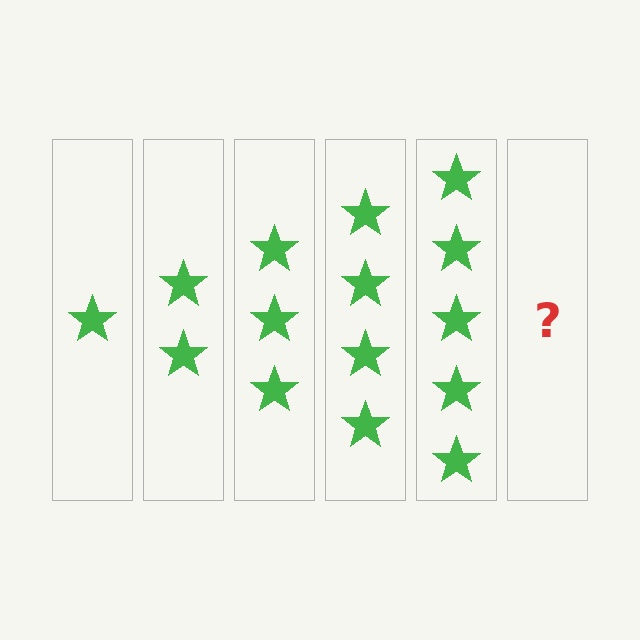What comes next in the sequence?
The next element should be 6 stars.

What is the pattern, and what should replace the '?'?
The pattern is that each step adds one more star. The '?' should be 6 stars.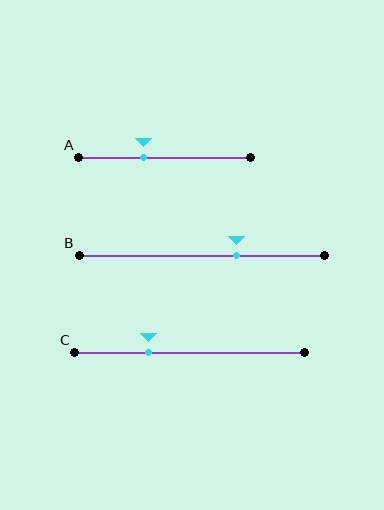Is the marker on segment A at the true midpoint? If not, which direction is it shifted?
No, the marker on segment A is shifted to the left by about 12% of the segment length.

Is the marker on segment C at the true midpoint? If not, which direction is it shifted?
No, the marker on segment C is shifted to the left by about 18% of the segment length.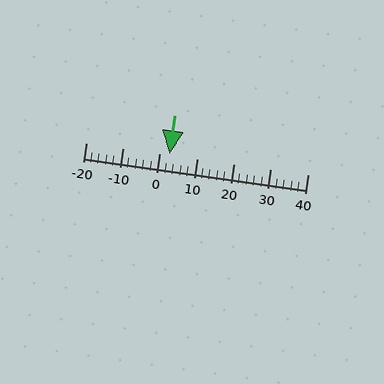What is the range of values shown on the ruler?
The ruler shows values from -20 to 40.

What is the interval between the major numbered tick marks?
The major tick marks are spaced 10 units apart.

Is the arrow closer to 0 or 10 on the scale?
The arrow is closer to 0.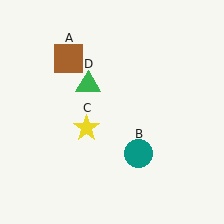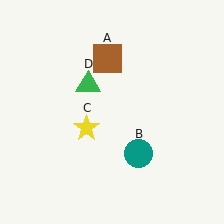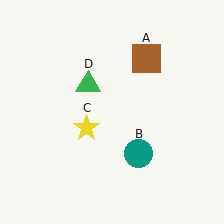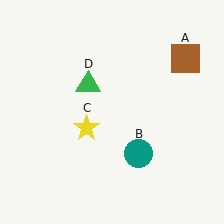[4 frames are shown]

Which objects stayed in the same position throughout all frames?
Teal circle (object B) and yellow star (object C) and green triangle (object D) remained stationary.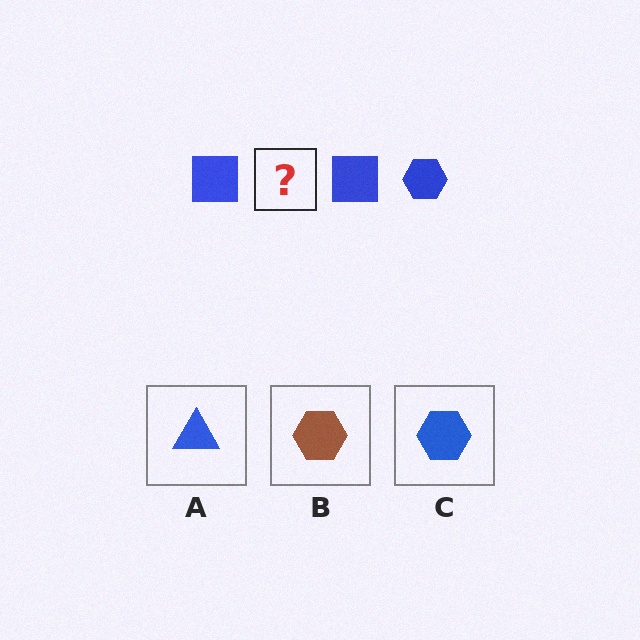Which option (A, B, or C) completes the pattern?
C.